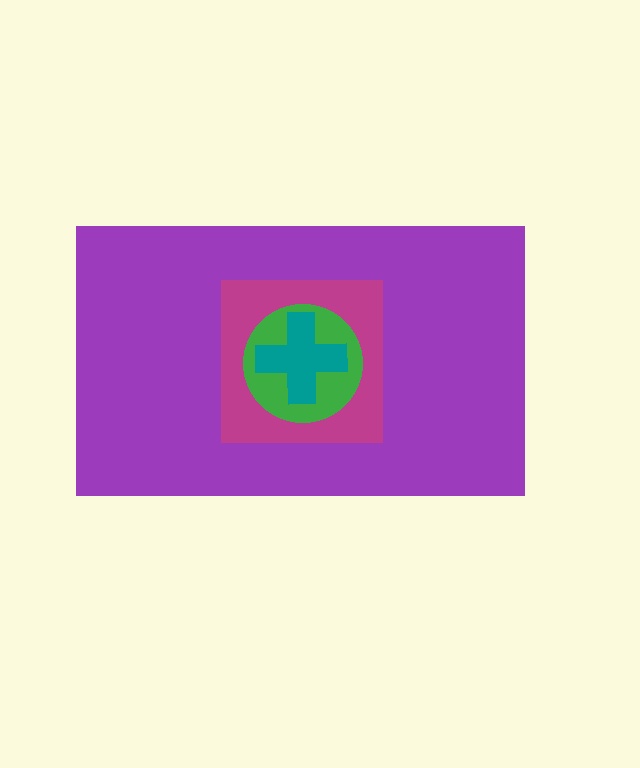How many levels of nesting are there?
4.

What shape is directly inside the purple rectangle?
The magenta square.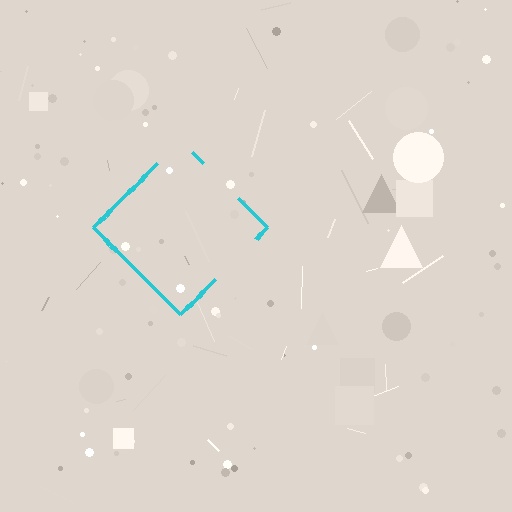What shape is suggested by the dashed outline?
The dashed outline suggests a diamond.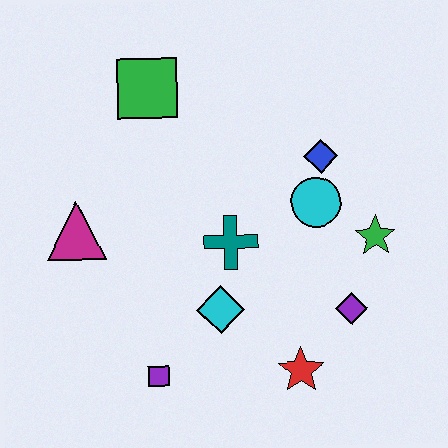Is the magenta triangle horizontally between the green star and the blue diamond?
No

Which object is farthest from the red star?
The green square is farthest from the red star.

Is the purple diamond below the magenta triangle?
Yes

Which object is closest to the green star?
The cyan circle is closest to the green star.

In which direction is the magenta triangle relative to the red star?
The magenta triangle is to the left of the red star.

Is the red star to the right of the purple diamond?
No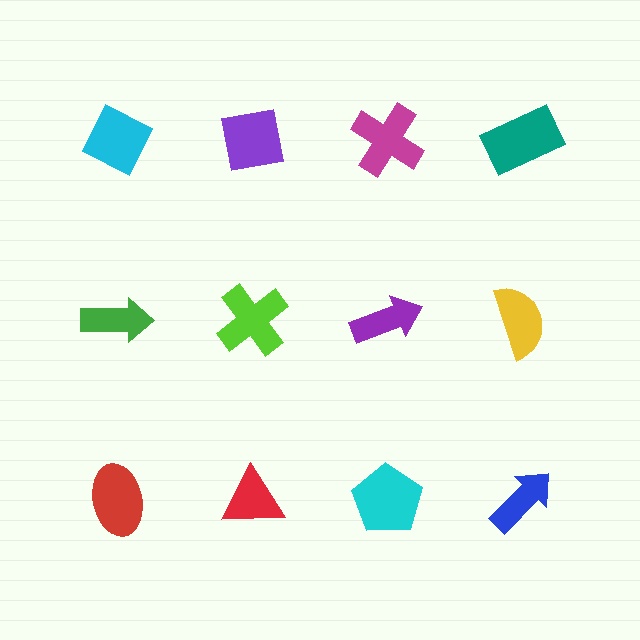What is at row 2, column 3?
A purple arrow.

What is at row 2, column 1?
A green arrow.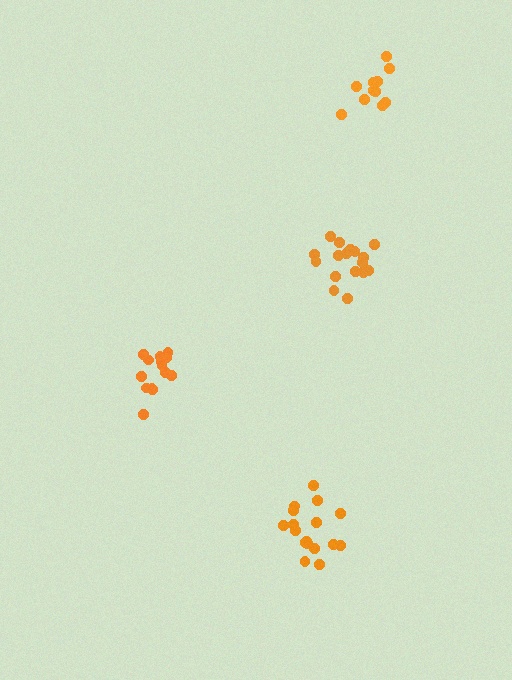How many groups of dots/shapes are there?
There are 4 groups.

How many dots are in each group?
Group 1: 17 dots, Group 2: 17 dots, Group 3: 11 dots, Group 4: 14 dots (59 total).